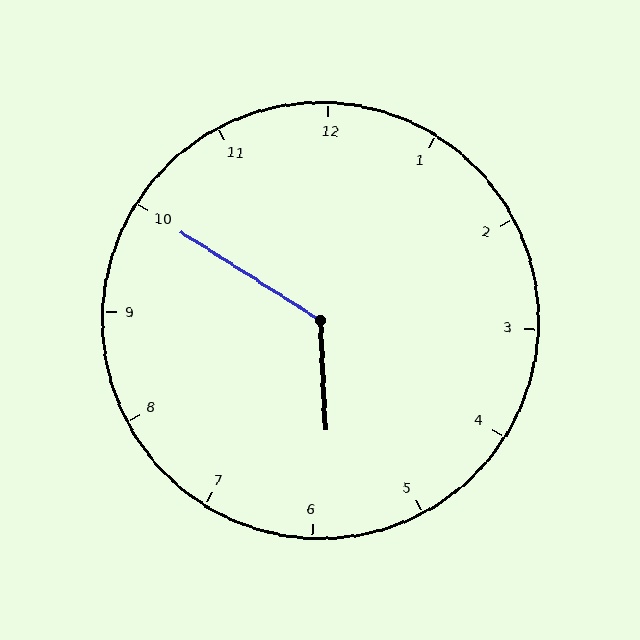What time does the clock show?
5:50.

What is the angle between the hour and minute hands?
Approximately 125 degrees.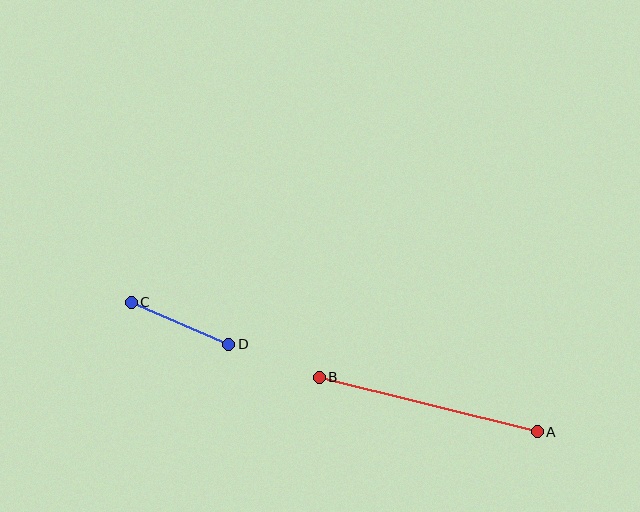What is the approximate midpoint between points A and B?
The midpoint is at approximately (428, 405) pixels.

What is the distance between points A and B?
The distance is approximately 225 pixels.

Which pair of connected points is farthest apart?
Points A and B are farthest apart.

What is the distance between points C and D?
The distance is approximately 106 pixels.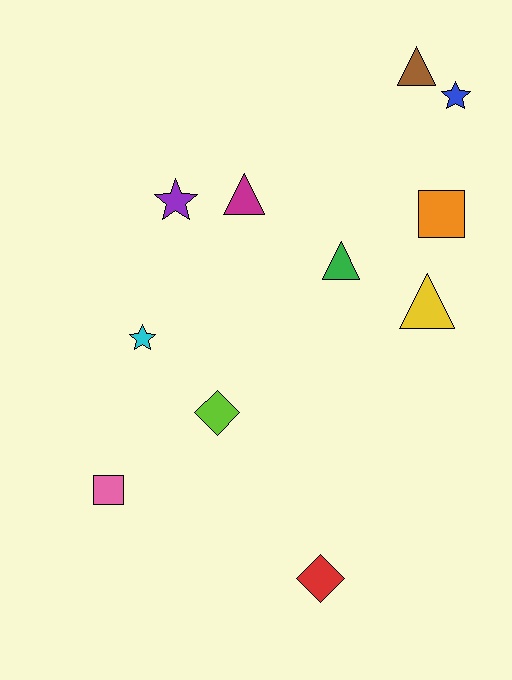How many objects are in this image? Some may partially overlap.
There are 11 objects.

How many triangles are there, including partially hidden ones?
There are 4 triangles.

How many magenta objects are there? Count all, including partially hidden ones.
There is 1 magenta object.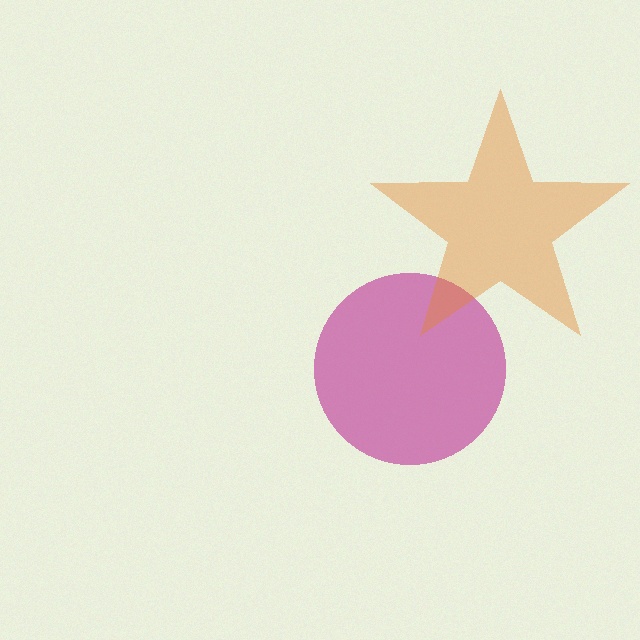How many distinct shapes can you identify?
There are 2 distinct shapes: a magenta circle, an orange star.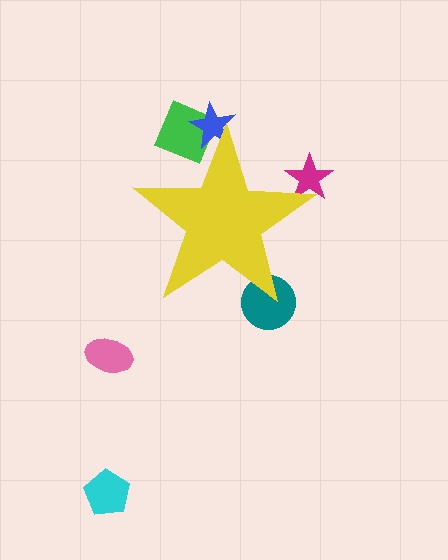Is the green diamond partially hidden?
Yes, the green diamond is partially hidden behind the yellow star.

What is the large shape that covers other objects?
A yellow star.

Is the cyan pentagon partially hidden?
No, the cyan pentagon is fully visible.